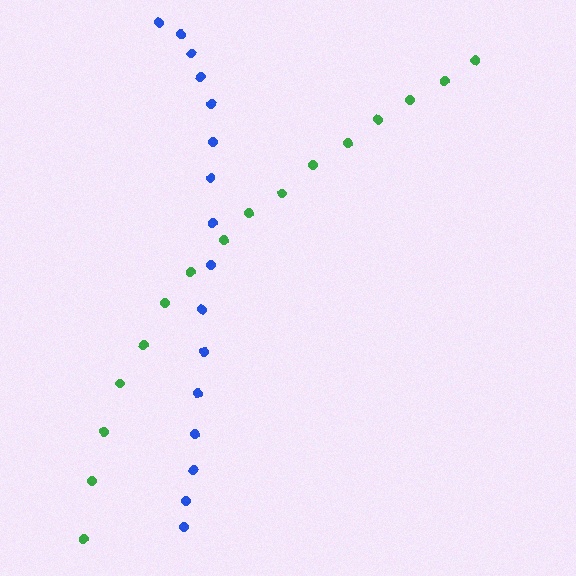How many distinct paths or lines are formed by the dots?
There are 2 distinct paths.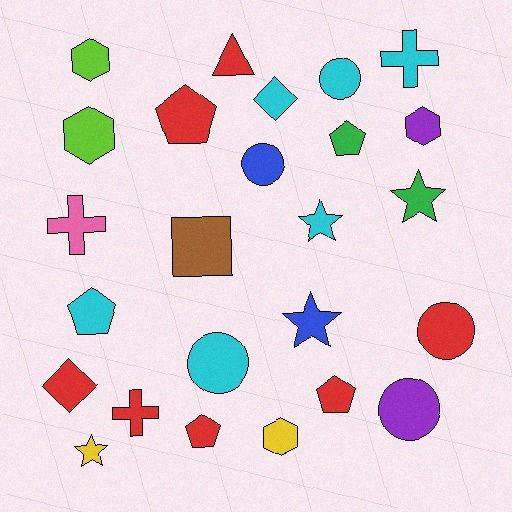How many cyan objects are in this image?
There are 6 cyan objects.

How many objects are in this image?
There are 25 objects.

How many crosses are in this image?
There are 3 crosses.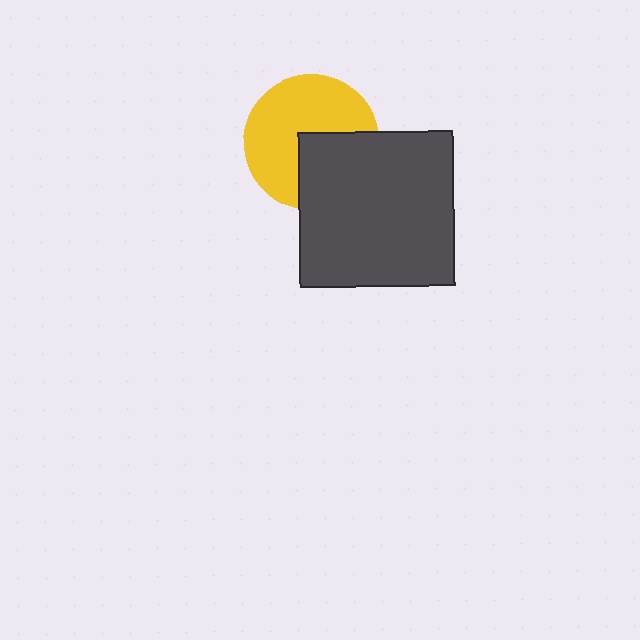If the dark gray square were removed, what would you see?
You would see the complete yellow circle.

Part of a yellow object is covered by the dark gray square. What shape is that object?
It is a circle.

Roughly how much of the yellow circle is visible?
About half of it is visible (roughly 62%).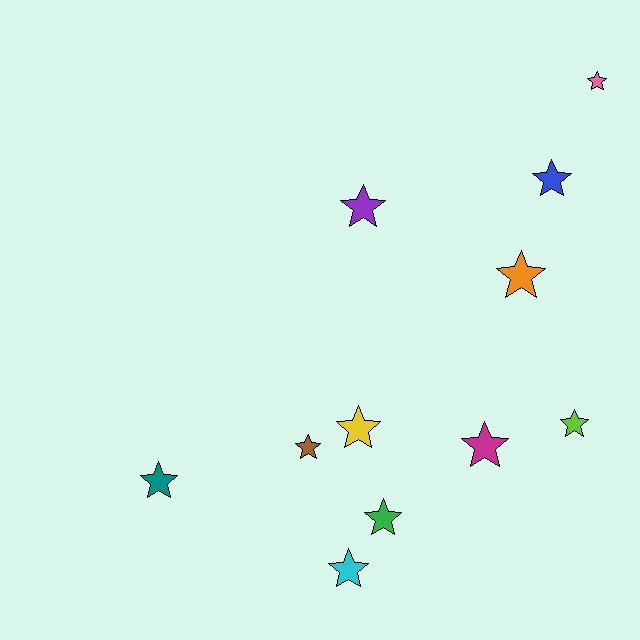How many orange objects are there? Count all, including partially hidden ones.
There is 1 orange object.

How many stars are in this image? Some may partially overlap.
There are 11 stars.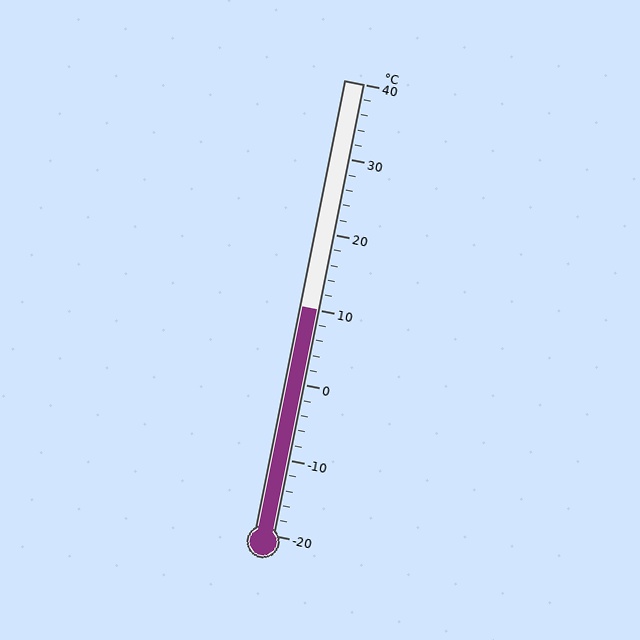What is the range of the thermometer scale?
The thermometer scale ranges from -20°C to 40°C.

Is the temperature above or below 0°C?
The temperature is above 0°C.